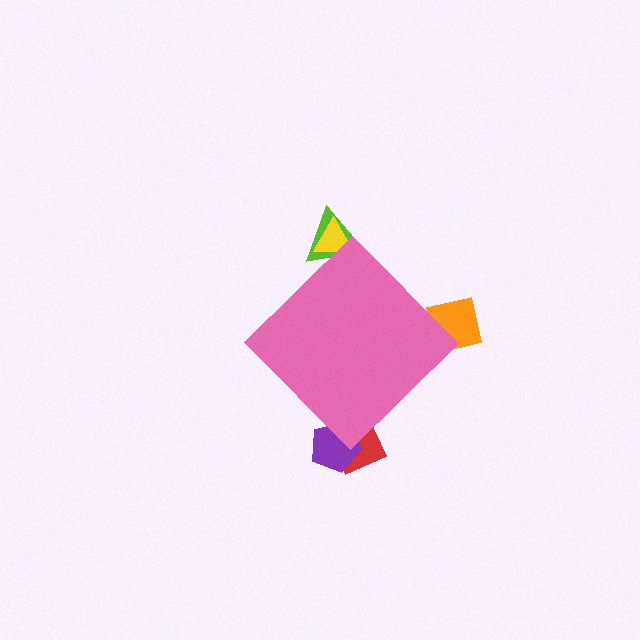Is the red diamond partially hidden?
Yes, the red diamond is partially hidden behind the pink diamond.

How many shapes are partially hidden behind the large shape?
5 shapes are partially hidden.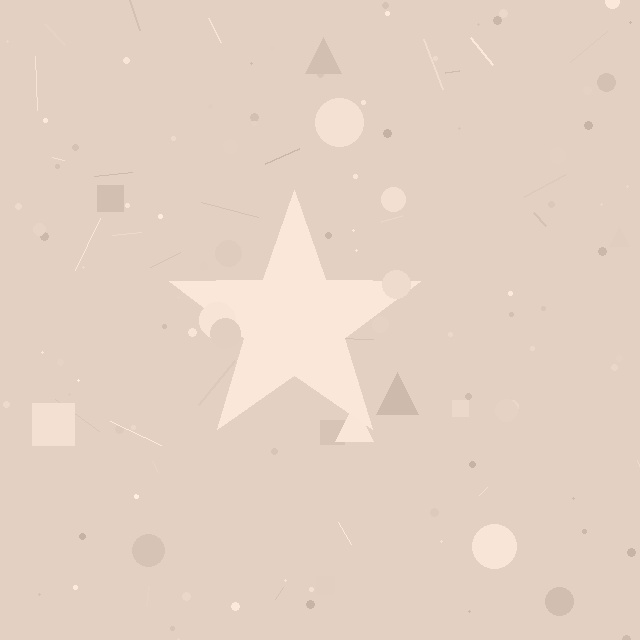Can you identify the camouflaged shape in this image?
The camouflaged shape is a star.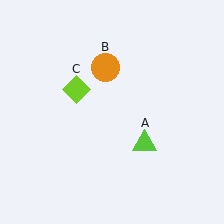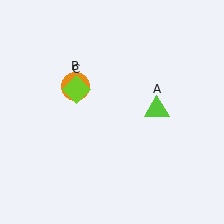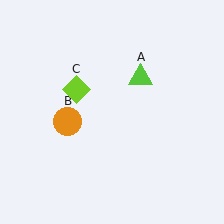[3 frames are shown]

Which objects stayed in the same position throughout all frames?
Lime diamond (object C) remained stationary.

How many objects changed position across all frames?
2 objects changed position: lime triangle (object A), orange circle (object B).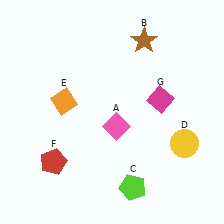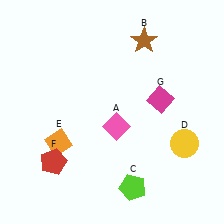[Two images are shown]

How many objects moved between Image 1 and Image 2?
1 object moved between the two images.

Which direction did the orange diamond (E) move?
The orange diamond (E) moved down.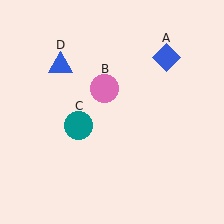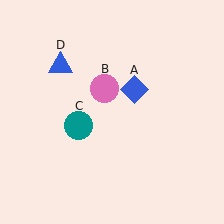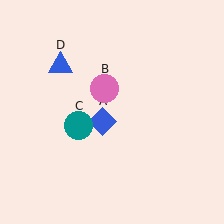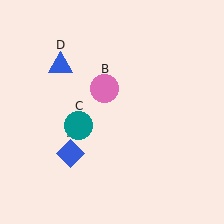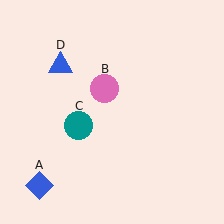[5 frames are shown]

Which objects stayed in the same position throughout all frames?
Pink circle (object B) and teal circle (object C) and blue triangle (object D) remained stationary.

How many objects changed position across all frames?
1 object changed position: blue diamond (object A).